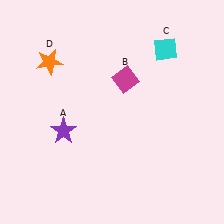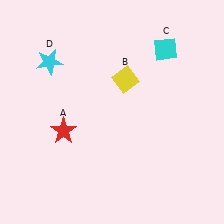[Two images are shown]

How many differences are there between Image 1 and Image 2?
There are 3 differences between the two images.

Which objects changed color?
A changed from purple to red. B changed from magenta to yellow. D changed from orange to cyan.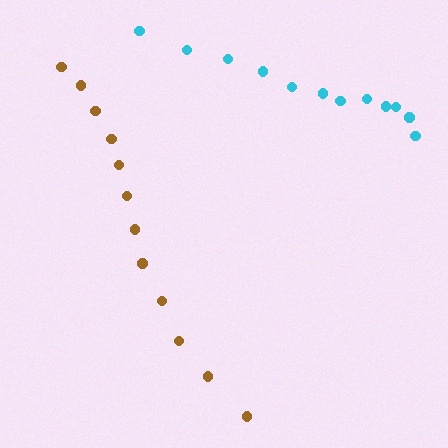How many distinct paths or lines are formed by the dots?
There are 2 distinct paths.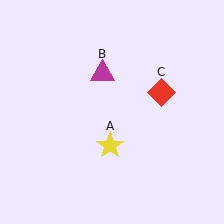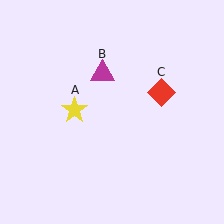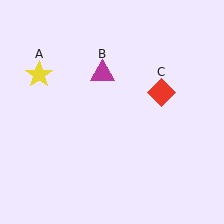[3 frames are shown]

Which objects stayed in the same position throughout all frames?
Magenta triangle (object B) and red diamond (object C) remained stationary.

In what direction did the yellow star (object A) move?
The yellow star (object A) moved up and to the left.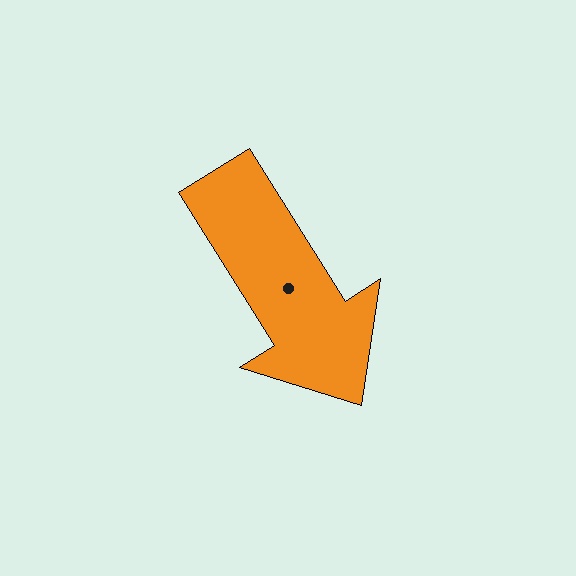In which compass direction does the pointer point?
Southeast.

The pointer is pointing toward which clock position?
Roughly 5 o'clock.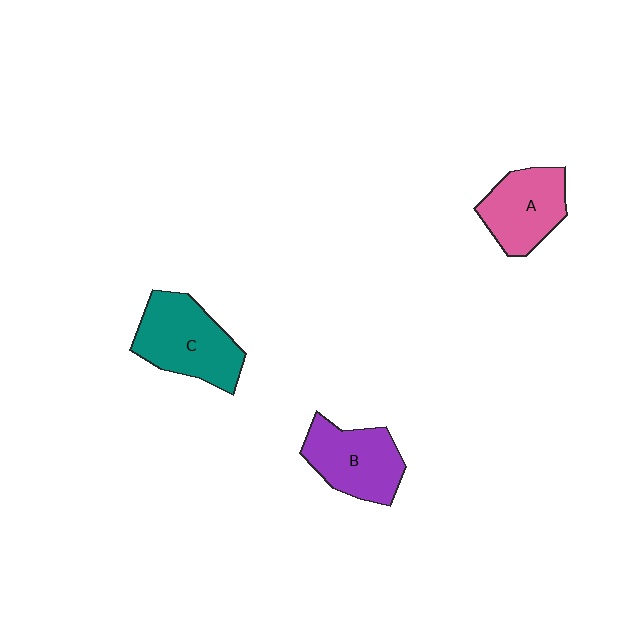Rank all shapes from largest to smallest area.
From largest to smallest: C (teal), B (purple), A (pink).